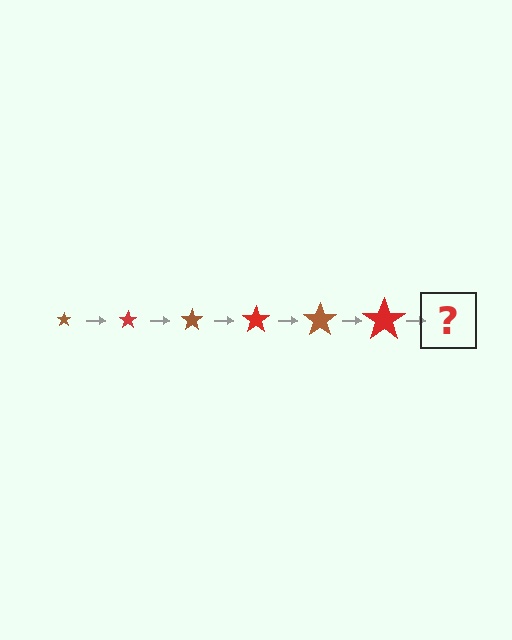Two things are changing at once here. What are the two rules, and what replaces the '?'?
The two rules are that the star grows larger each step and the color cycles through brown and red. The '?' should be a brown star, larger than the previous one.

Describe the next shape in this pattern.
It should be a brown star, larger than the previous one.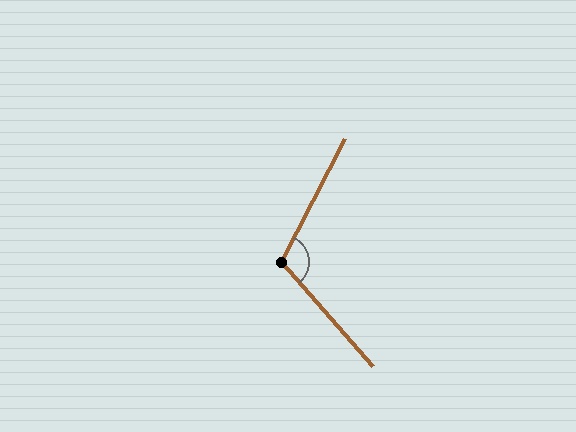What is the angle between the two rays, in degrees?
Approximately 112 degrees.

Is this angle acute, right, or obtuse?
It is obtuse.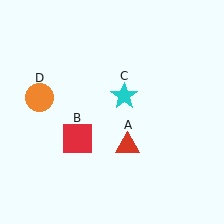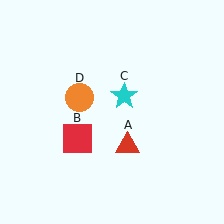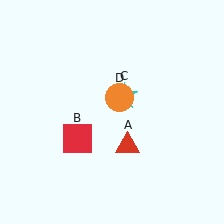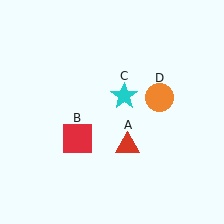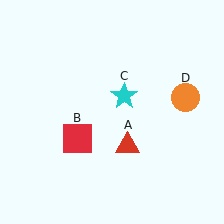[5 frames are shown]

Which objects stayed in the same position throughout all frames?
Red triangle (object A) and red square (object B) and cyan star (object C) remained stationary.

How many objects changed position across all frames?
1 object changed position: orange circle (object D).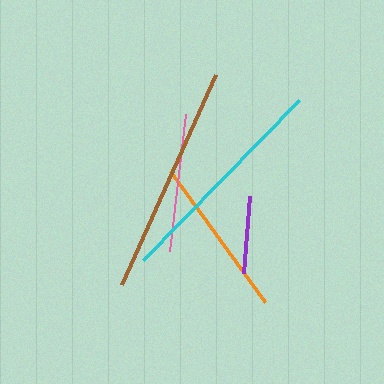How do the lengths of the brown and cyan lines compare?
The brown and cyan lines are approximately the same length.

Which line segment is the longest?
The brown line is the longest at approximately 231 pixels.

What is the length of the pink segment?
The pink segment is approximately 138 pixels long.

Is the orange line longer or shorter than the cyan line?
The cyan line is longer than the orange line.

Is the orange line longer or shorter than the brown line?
The brown line is longer than the orange line.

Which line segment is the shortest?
The purple line is the shortest at approximately 77 pixels.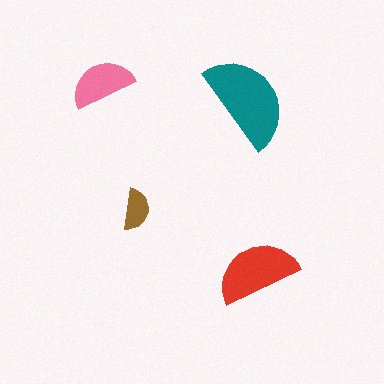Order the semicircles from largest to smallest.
the teal one, the red one, the pink one, the brown one.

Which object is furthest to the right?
The red semicircle is rightmost.